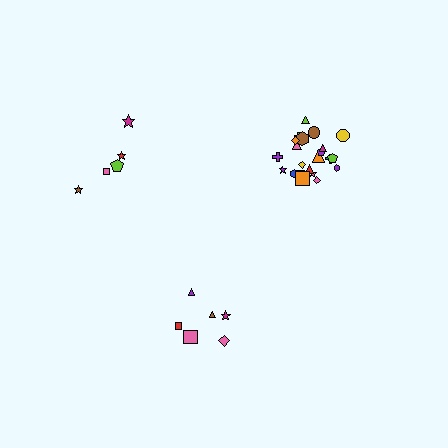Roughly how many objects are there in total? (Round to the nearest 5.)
Roughly 35 objects in total.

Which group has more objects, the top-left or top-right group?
The top-right group.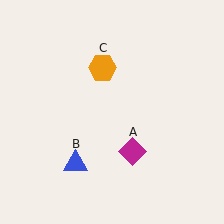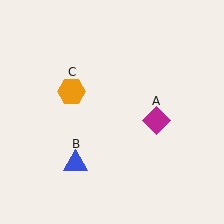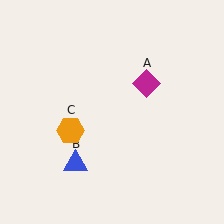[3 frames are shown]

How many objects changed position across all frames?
2 objects changed position: magenta diamond (object A), orange hexagon (object C).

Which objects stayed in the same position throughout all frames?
Blue triangle (object B) remained stationary.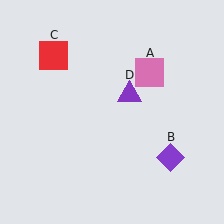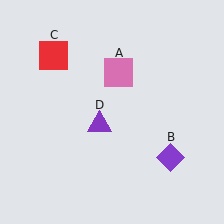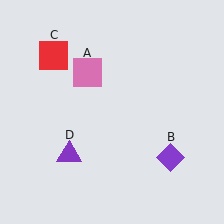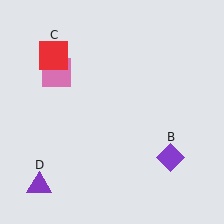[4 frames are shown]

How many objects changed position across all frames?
2 objects changed position: pink square (object A), purple triangle (object D).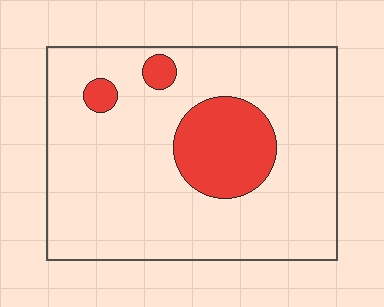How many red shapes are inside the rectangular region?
3.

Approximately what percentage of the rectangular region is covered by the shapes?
Approximately 15%.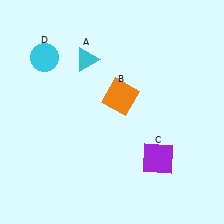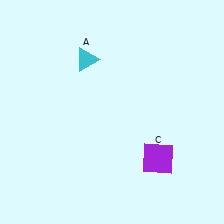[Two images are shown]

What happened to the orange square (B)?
The orange square (B) was removed in Image 2. It was in the top-right area of Image 1.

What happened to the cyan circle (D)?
The cyan circle (D) was removed in Image 2. It was in the top-left area of Image 1.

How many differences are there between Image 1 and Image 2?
There are 2 differences between the two images.